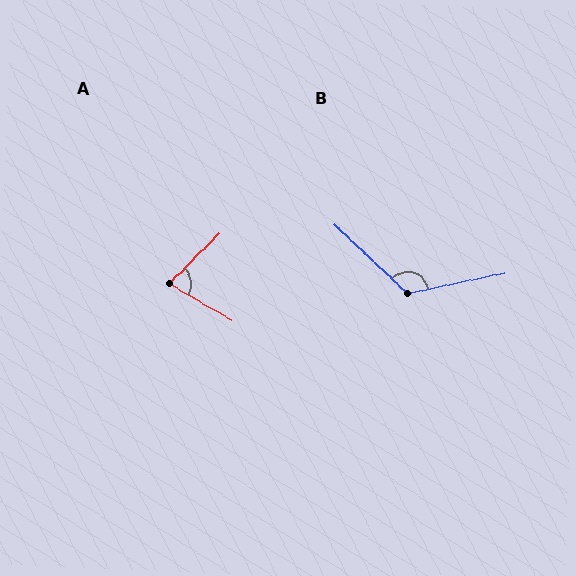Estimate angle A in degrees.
Approximately 75 degrees.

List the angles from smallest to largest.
A (75°), B (125°).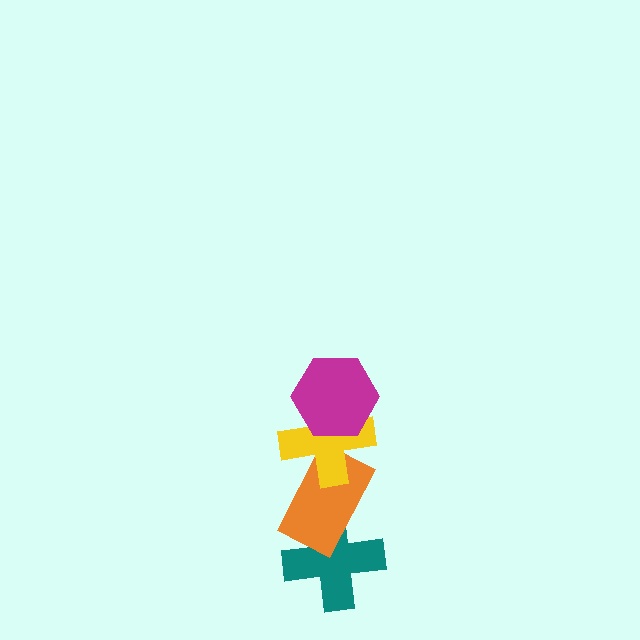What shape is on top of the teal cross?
The orange rectangle is on top of the teal cross.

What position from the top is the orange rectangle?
The orange rectangle is 3rd from the top.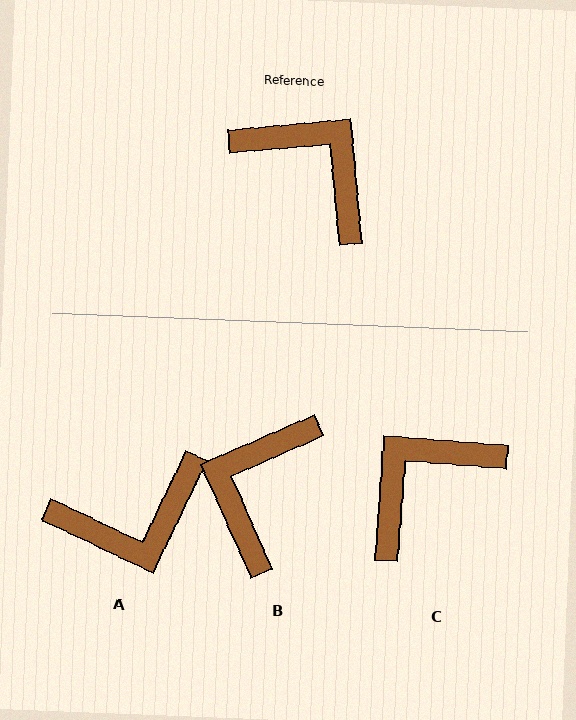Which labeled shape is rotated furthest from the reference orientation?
A, about 120 degrees away.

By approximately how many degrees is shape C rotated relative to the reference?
Approximately 81 degrees counter-clockwise.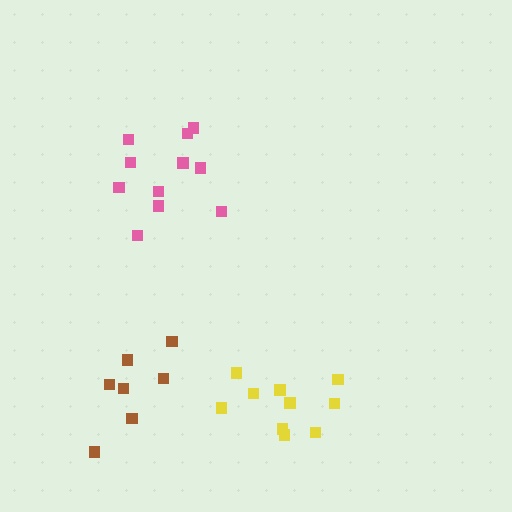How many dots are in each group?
Group 1: 11 dots, Group 2: 7 dots, Group 3: 10 dots (28 total).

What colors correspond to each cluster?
The clusters are colored: pink, brown, yellow.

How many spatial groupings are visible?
There are 3 spatial groupings.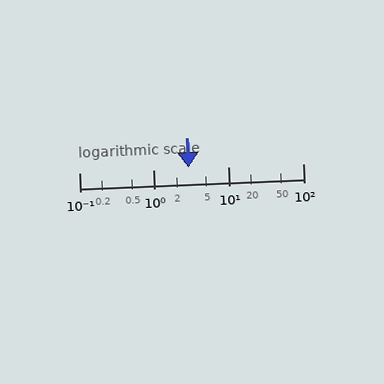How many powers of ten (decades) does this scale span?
The scale spans 3 decades, from 0.1 to 100.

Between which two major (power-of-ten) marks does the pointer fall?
The pointer is between 1 and 10.